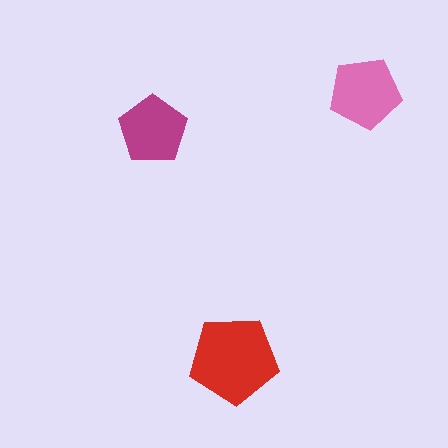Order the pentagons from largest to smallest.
the red one, the pink one, the magenta one.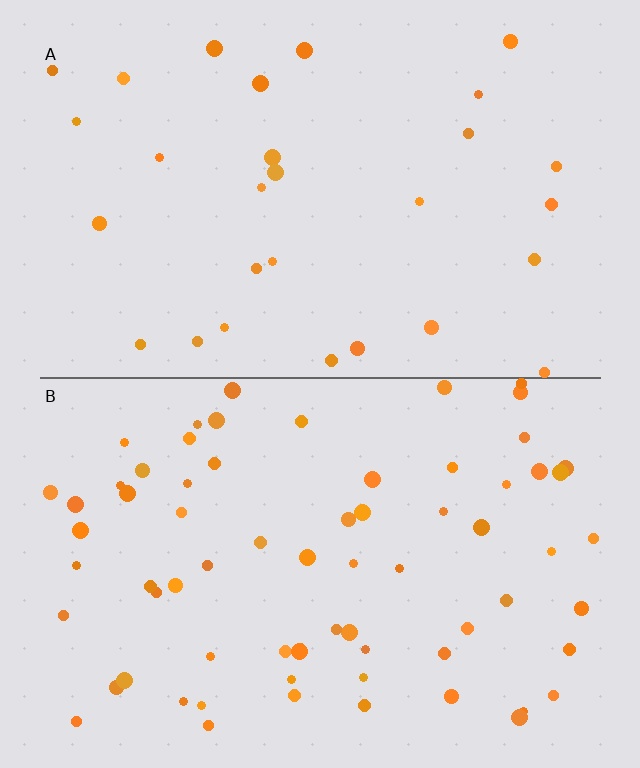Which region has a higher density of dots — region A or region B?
B (the bottom).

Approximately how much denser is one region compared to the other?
Approximately 2.4× — region B over region A.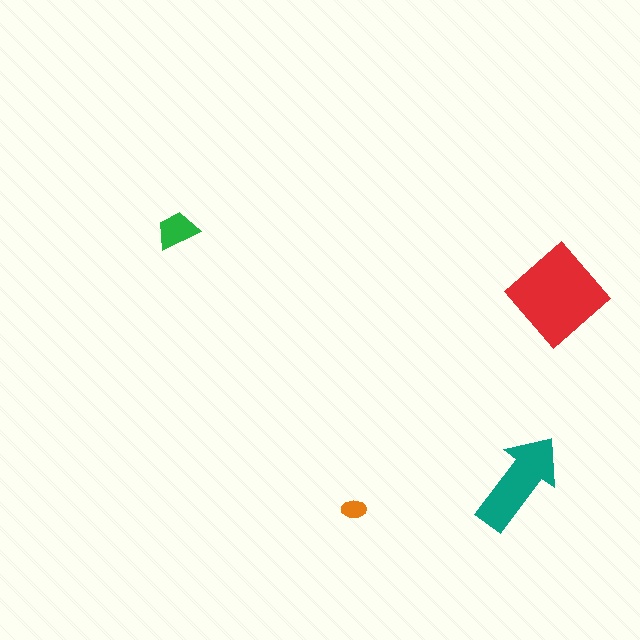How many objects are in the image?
There are 4 objects in the image.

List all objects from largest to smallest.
The red diamond, the teal arrow, the green trapezoid, the orange ellipse.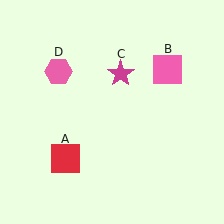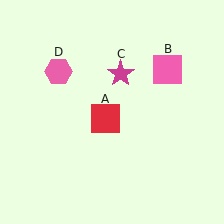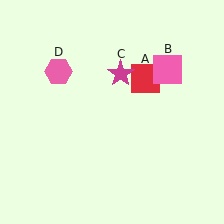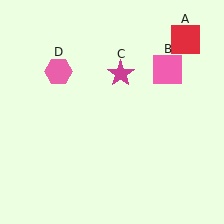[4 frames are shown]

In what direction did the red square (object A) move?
The red square (object A) moved up and to the right.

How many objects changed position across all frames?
1 object changed position: red square (object A).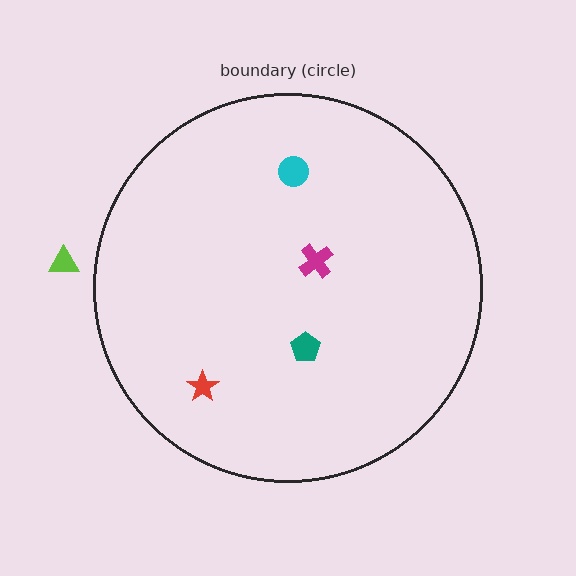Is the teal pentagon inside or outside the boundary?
Inside.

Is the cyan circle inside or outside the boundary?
Inside.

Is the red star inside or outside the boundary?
Inside.